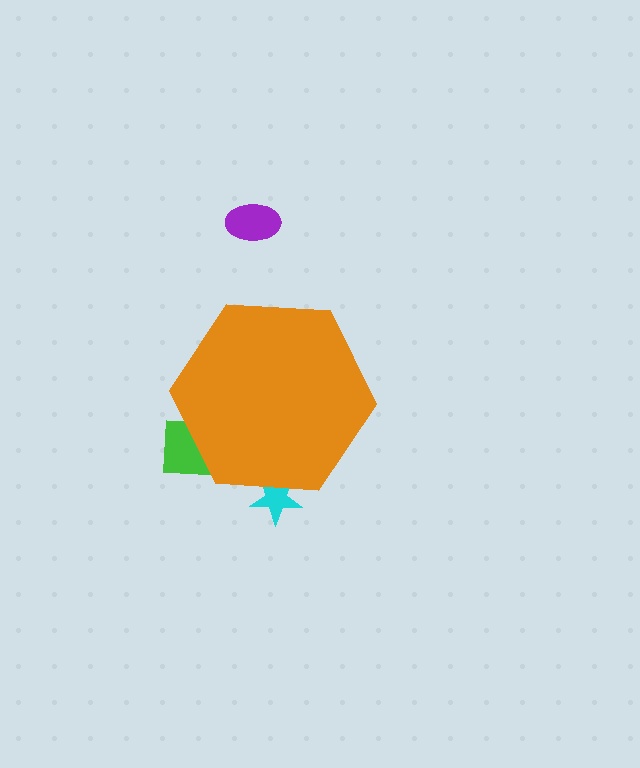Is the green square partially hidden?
Yes, the green square is partially hidden behind the orange hexagon.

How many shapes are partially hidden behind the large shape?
2 shapes are partially hidden.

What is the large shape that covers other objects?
An orange hexagon.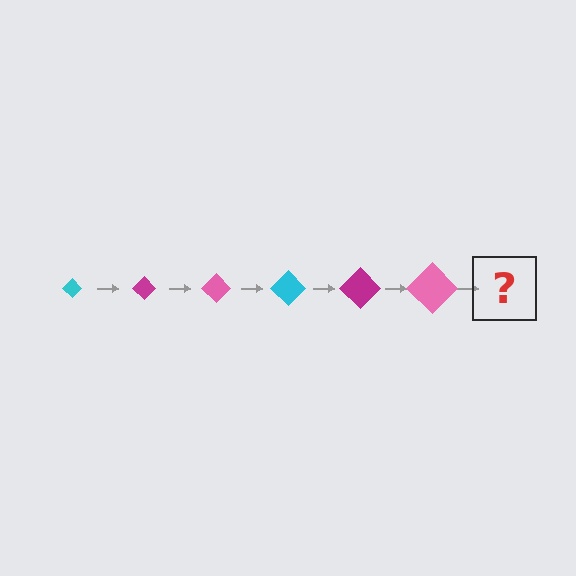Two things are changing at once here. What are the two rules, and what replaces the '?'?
The two rules are that the diamond grows larger each step and the color cycles through cyan, magenta, and pink. The '?' should be a cyan diamond, larger than the previous one.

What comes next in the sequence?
The next element should be a cyan diamond, larger than the previous one.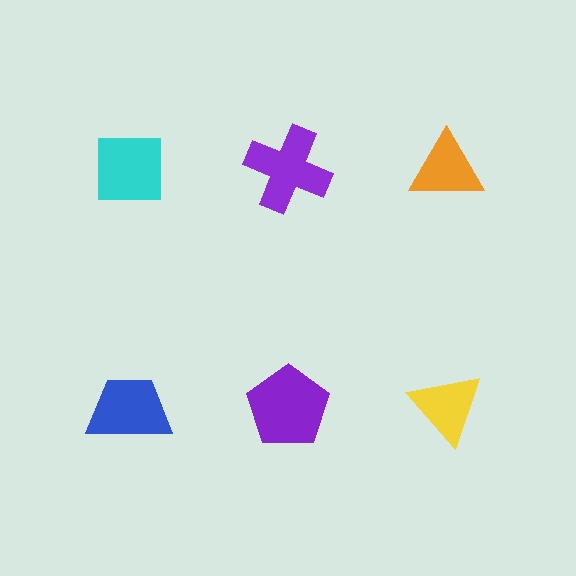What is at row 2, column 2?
A purple pentagon.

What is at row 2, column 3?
A yellow triangle.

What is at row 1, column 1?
A cyan square.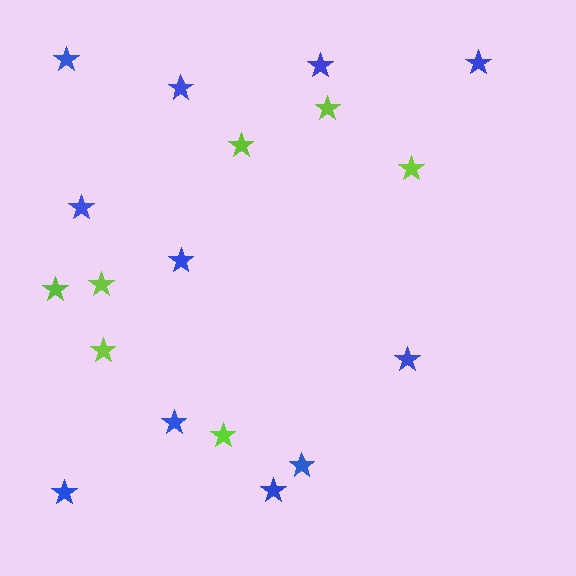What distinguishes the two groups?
There are 2 groups: one group of lime stars (7) and one group of blue stars (11).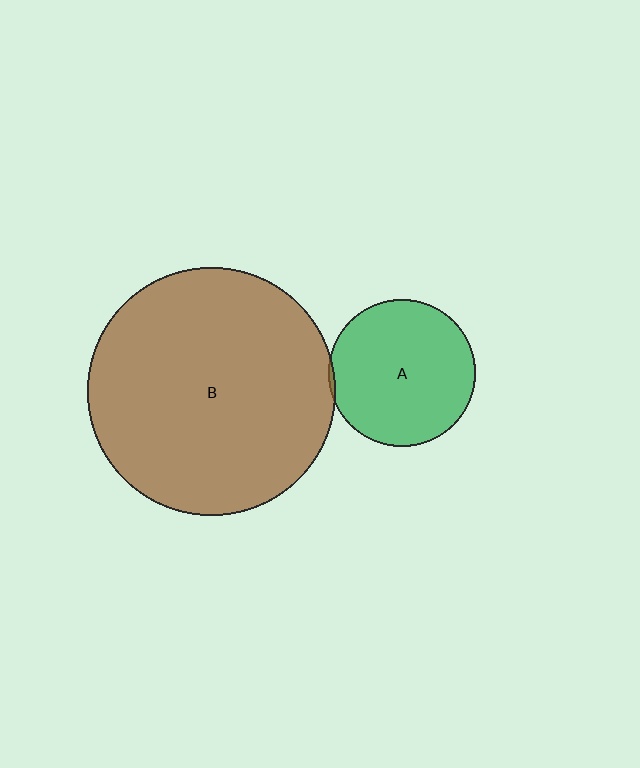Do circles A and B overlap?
Yes.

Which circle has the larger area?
Circle B (brown).